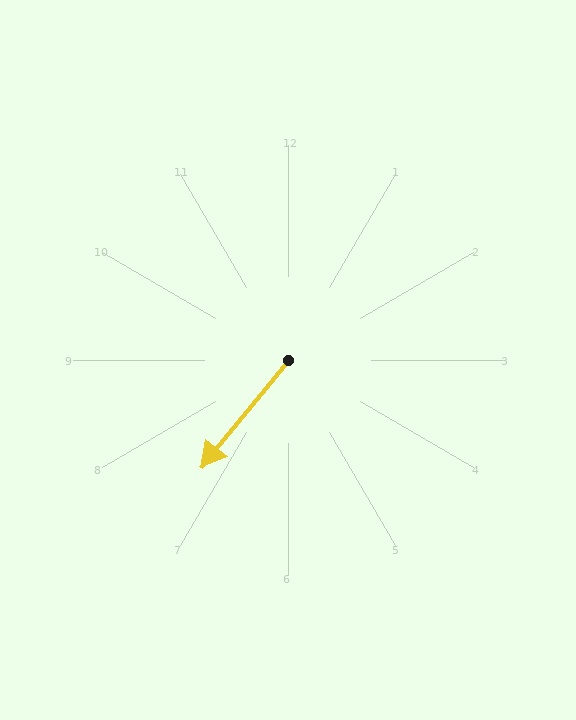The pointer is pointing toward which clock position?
Roughly 7 o'clock.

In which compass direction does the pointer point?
Southwest.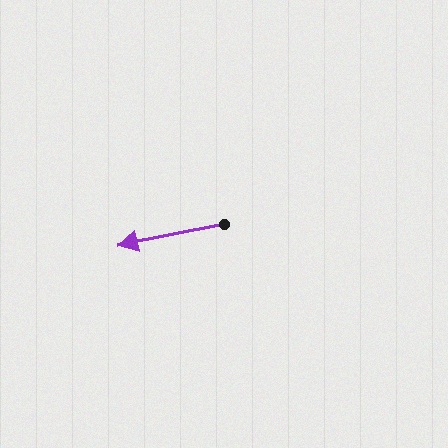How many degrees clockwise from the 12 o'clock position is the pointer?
Approximately 259 degrees.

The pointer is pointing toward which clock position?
Roughly 9 o'clock.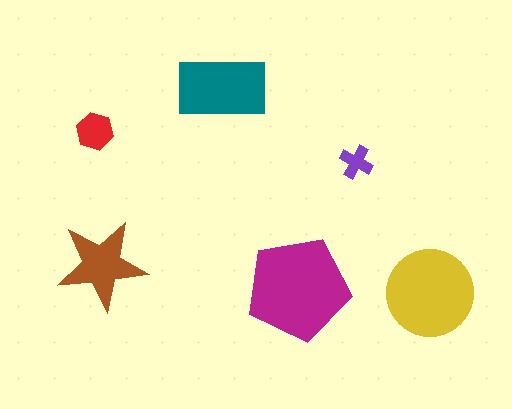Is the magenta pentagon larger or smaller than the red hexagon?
Larger.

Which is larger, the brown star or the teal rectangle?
The teal rectangle.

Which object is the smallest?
The purple cross.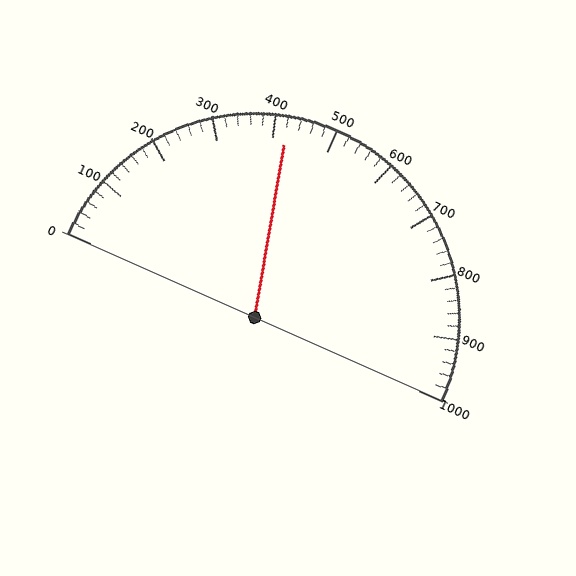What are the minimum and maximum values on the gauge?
The gauge ranges from 0 to 1000.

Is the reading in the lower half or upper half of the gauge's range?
The reading is in the lower half of the range (0 to 1000).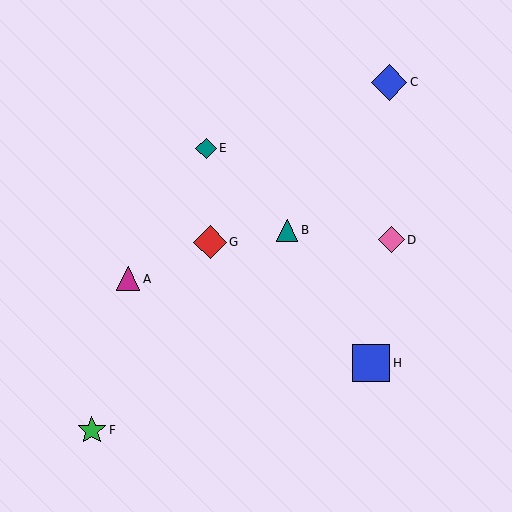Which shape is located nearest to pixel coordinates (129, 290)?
The magenta triangle (labeled A) at (128, 279) is nearest to that location.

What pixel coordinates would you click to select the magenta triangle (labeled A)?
Click at (128, 279) to select the magenta triangle A.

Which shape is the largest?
The blue square (labeled H) is the largest.